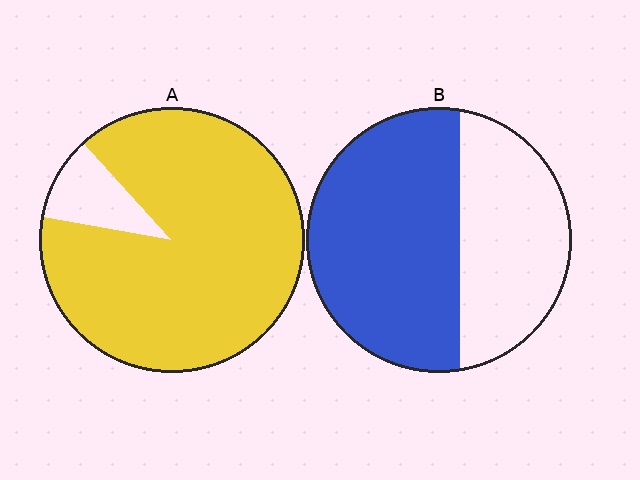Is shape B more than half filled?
Yes.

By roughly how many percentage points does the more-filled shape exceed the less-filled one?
By roughly 30 percentage points (A over B).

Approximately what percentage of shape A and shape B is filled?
A is approximately 90% and B is approximately 60%.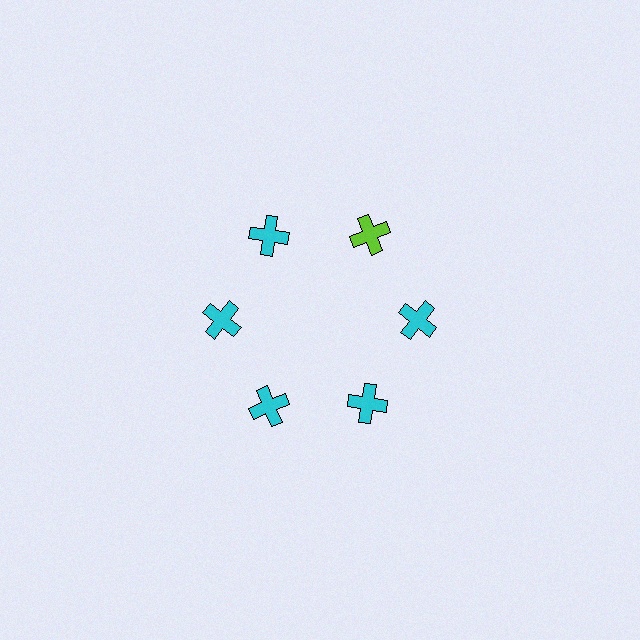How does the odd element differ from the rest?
It has a different color: lime instead of cyan.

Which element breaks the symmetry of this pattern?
The lime cross at roughly the 1 o'clock position breaks the symmetry. All other shapes are cyan crosses.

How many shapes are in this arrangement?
There are 6 shapes arranged in a ring pattern.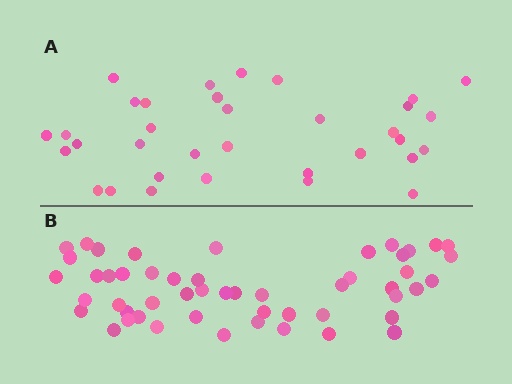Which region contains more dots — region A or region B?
Region B (the bottom region) has more dots.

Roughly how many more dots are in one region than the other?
Region B has approximately 15 more dots than region A.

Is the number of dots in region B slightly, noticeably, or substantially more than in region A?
Region B has substantially more. The ratio is roughly 1.5 to 1.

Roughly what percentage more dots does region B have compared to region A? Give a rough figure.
About 50% more.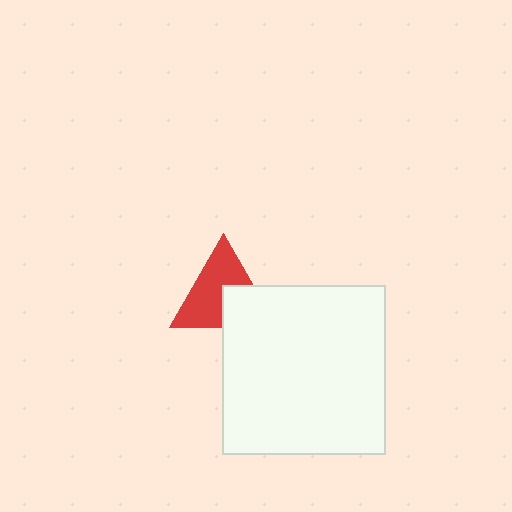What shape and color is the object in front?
The object in front is a white rectangle.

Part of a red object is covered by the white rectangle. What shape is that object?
It is a triangle.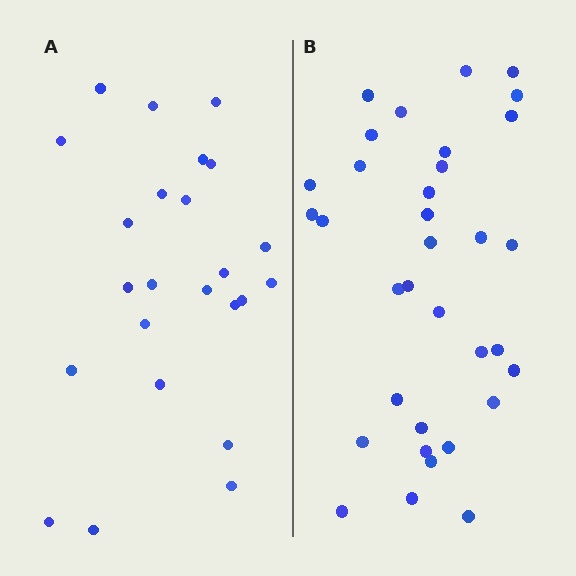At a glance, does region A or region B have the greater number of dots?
Region B (the right region) has more dots.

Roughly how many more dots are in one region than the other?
Region B has roughly 10 or so more dots than region A.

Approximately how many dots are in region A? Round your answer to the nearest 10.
About 20 dots. (The exact count is 24, which rounds to 20.)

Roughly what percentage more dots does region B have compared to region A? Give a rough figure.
About 40% more.